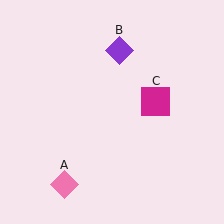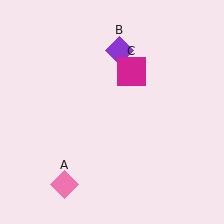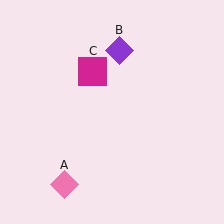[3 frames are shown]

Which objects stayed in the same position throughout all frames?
Pink diamond (object A) and purple diamond (object B) remained stationary.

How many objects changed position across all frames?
1 object changed position: magenta square (object C).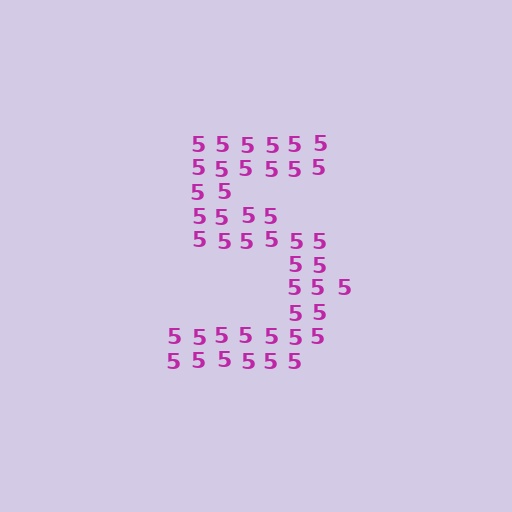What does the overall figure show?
The overall figure shows the digit 5.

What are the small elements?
The small elements are digit 5's.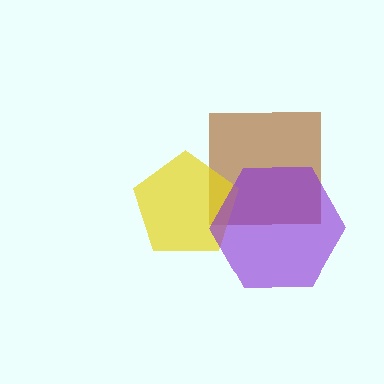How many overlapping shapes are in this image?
There are 3 overlapping shapes in the image.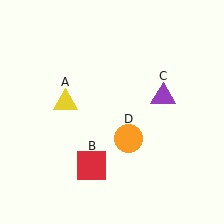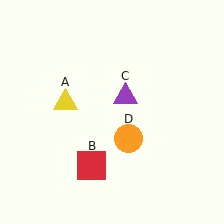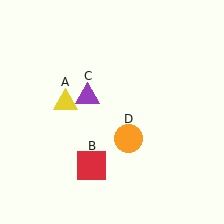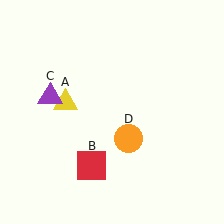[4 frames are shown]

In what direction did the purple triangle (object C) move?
The purple triangle (object C) moved left.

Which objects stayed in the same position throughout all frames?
Yellow triangle (object A) and red square (object B) and orange circle (object D) remained stationary.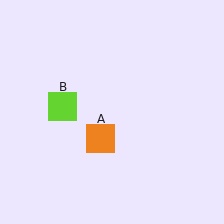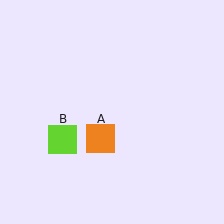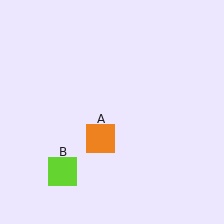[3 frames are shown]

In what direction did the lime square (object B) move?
The lime square (object B) moved down.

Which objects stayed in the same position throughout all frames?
Orange square (object A) remained stationary.